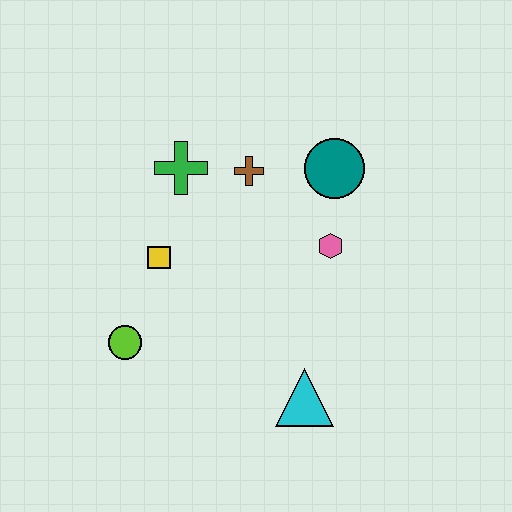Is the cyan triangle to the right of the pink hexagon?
No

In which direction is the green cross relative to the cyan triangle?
The green cross is above the cyan triangle.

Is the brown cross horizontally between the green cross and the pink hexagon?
Yes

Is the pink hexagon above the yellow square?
Yes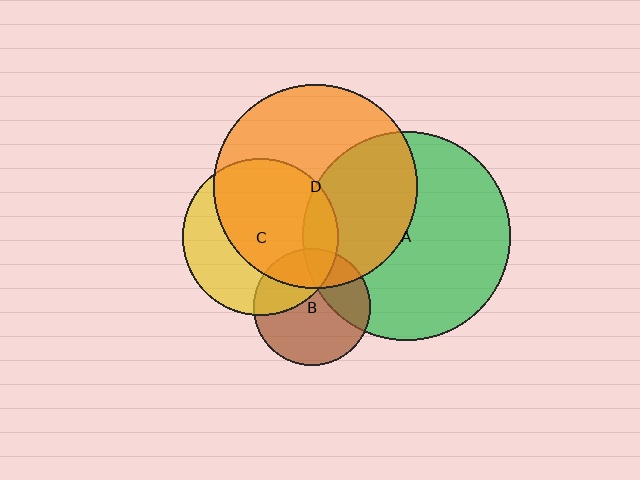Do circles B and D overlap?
Yes.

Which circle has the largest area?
Circle A (green).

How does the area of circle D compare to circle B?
Approximately 3.0 times.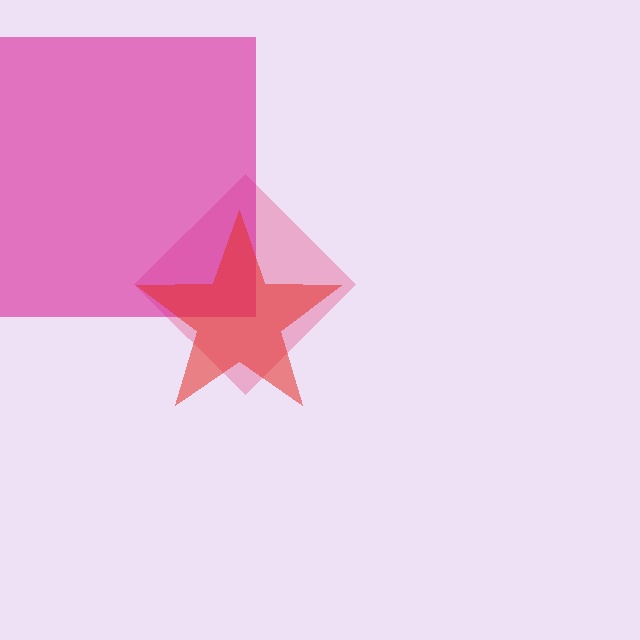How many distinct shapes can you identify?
There are 3 distinct shapes: a pink diamond, a magenta square, a red star.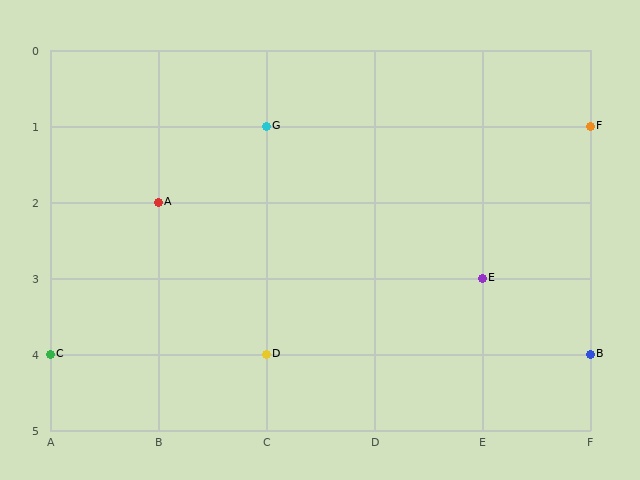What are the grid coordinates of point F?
Point F is at grid coordinates (F, 1).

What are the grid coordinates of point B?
Point B is at grid coordinates (F, 4).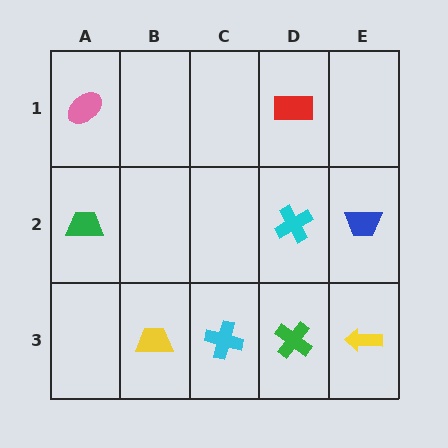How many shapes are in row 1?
2 shapes.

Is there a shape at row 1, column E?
No, that cell is empty.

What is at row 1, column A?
A pink ellipse.